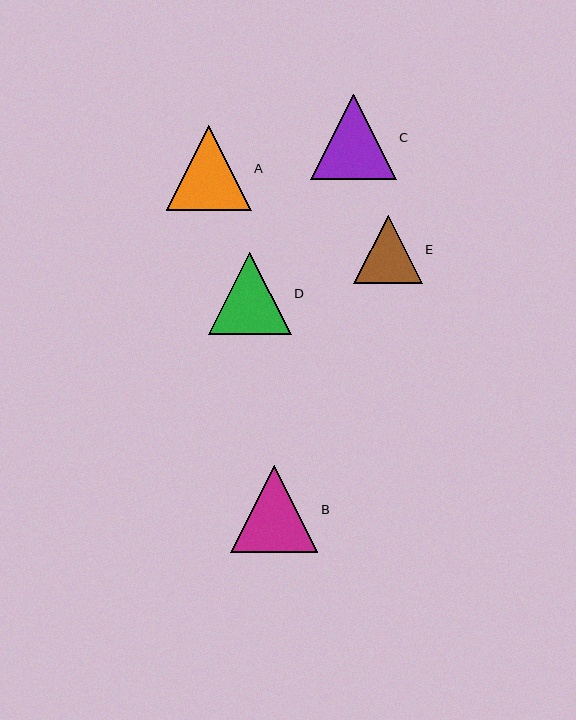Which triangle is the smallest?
Triangle E is the smallest with a size of approximately 68 pixels.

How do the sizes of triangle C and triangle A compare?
Triangle C and triangle A are approximately the same size.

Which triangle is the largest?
Triangle B is the largest with a size of approximately 87 pixels.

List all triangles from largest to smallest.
From largest to smallest: B, C, A, D, E.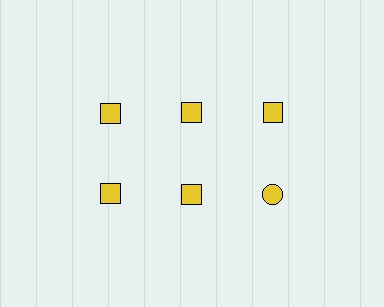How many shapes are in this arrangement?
There are 6 shapes arranged in a grid pattern.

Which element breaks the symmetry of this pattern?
The yellow circle in the second row, center column breaks the symmetry. All other shapes are yellow squares.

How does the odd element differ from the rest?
It has a different shape: circle instead of square.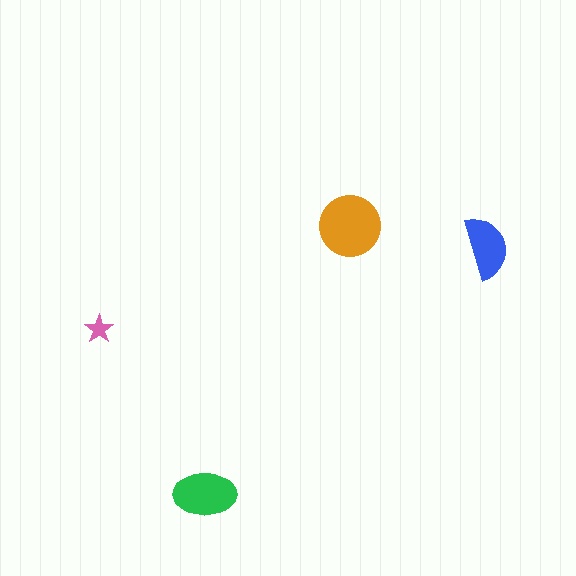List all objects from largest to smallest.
The orange circle, the green ellipse, the blue semicircle, the pink star.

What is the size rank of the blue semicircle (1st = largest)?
3rd.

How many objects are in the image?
There are 4 objects in the image.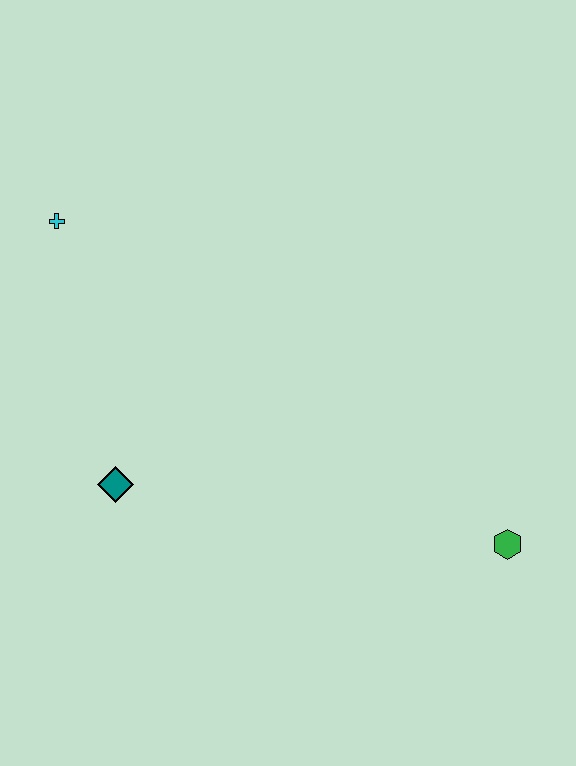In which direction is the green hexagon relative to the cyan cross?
The green hexagon is to the right of the cyan cross.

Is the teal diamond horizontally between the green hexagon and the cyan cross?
Yes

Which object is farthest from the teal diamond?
The green hexagon is farthest from the teal diamond.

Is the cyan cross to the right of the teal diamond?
No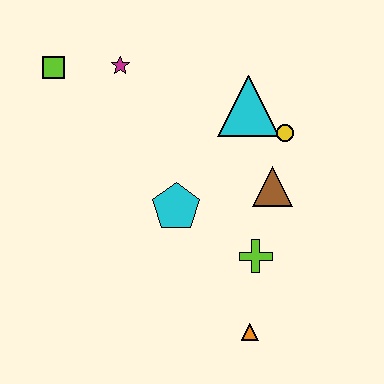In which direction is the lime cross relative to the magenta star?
The lime cross is below the magenta star.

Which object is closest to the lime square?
The magenta star is closest to the lime square.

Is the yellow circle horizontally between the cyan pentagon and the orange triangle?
No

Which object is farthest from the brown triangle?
The lime square is farthest from the brown triangle.